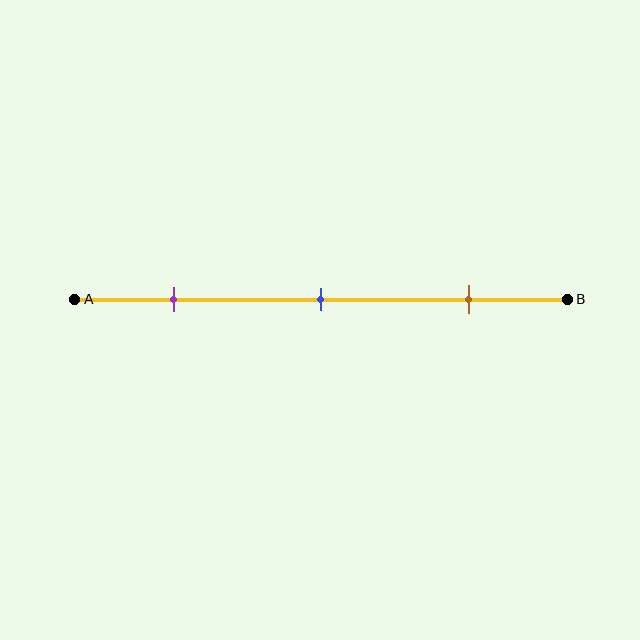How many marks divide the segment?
There are 3 marks dividing the segment.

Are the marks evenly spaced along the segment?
Yes, the marks are approximately evenly spaced.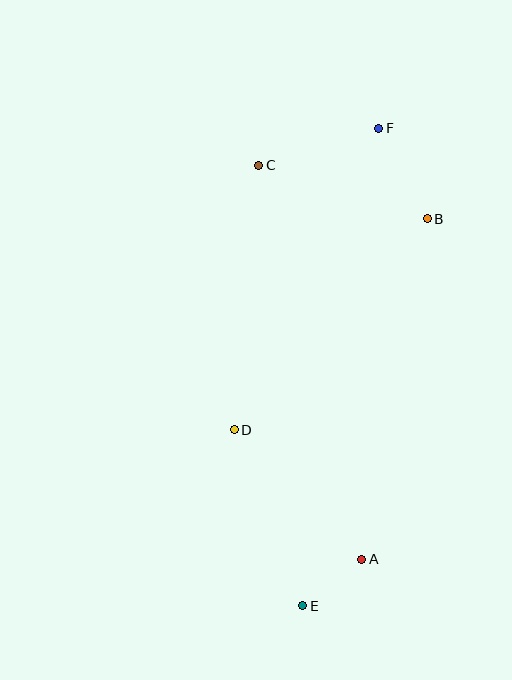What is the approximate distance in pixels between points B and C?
The distance between B and C is approximately 177 pixels.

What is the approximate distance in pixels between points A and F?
The distance between A and F is approximately 432 pixels.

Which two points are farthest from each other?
Points E and F are farthest from each other.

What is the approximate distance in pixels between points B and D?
The distance between B and D is approximately 286 pixels.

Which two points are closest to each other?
Points A and E are closest to each other.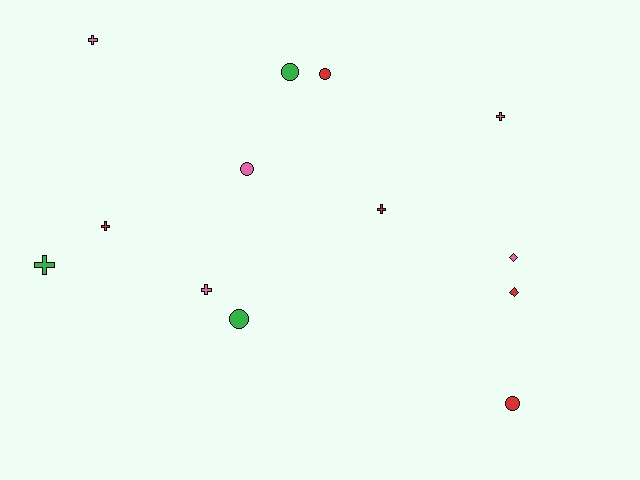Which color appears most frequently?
Red, with 5 objects.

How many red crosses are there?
There are 2 red crosses.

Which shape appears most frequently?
Cross, with 6 objects.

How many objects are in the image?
There are 13 objects.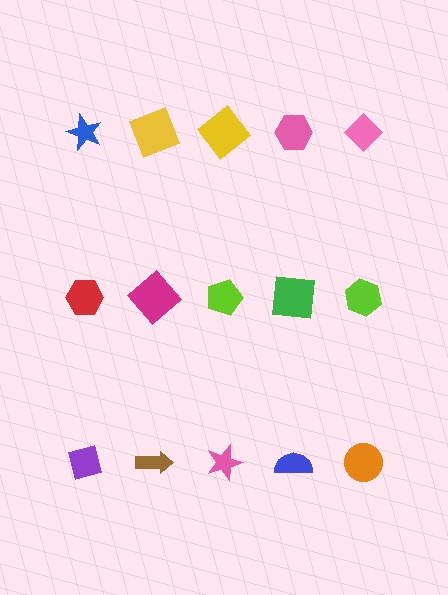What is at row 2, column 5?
A lime hexagon.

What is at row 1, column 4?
A pink hexagon.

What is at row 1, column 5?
A pink diamond.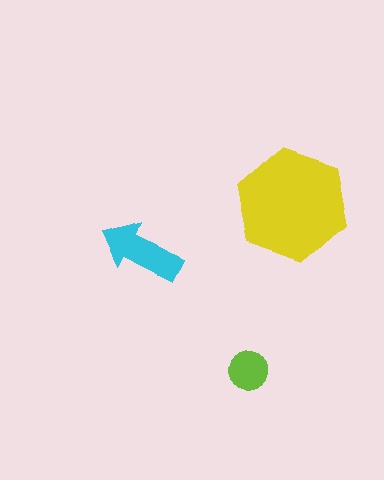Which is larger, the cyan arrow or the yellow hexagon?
The yellow hexagon.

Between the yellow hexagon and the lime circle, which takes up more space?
The yellow hexagon.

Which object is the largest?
The yellow hexagon.